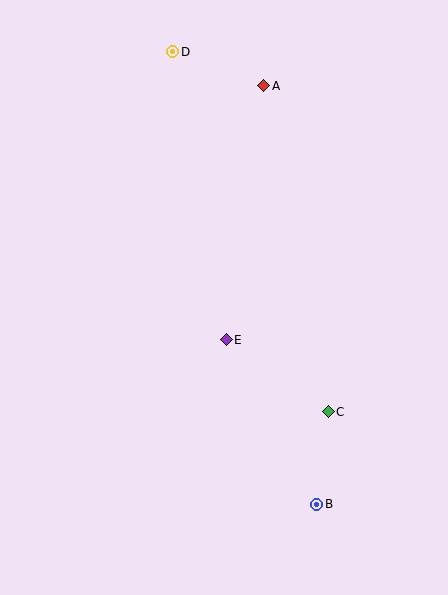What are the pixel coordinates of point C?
Point C is at (328, 412).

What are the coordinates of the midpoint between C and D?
The midpoint between C and D is at (250, 232).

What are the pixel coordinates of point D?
Point D is at (173, 52).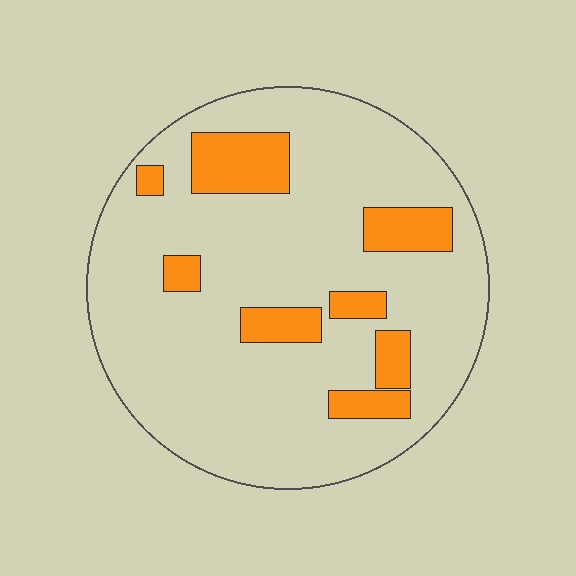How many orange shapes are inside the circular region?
8.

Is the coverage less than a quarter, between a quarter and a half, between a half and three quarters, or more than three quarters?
Less than a quarter.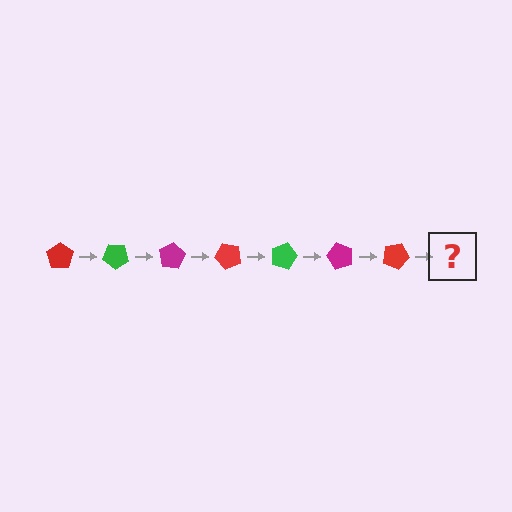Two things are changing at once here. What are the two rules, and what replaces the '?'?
The two rules are that it rotates 40 degrees each step and the color cycles through red, green, and magenta. The '?' should be a green pentagon, rotated 280 degrees from the start.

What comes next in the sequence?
The next element should be a green pentagon, rotated 280 degrees from the start.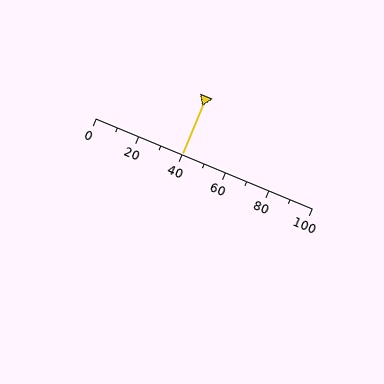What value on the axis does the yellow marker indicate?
The marker indicates approximately 40.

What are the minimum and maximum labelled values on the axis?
The axis runs from 0 to 100.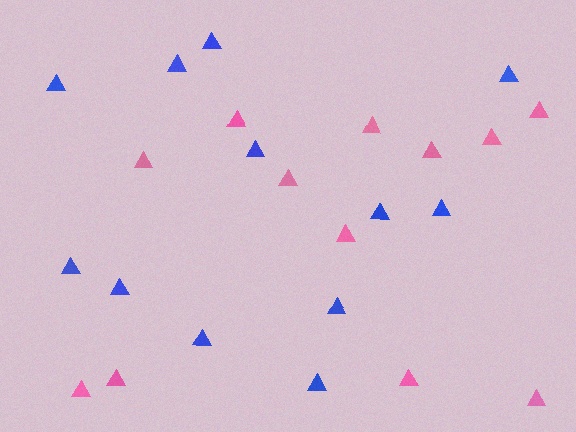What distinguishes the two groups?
There are 2 groups: one group of blue triangles (12) and one group of pink triangles (12).